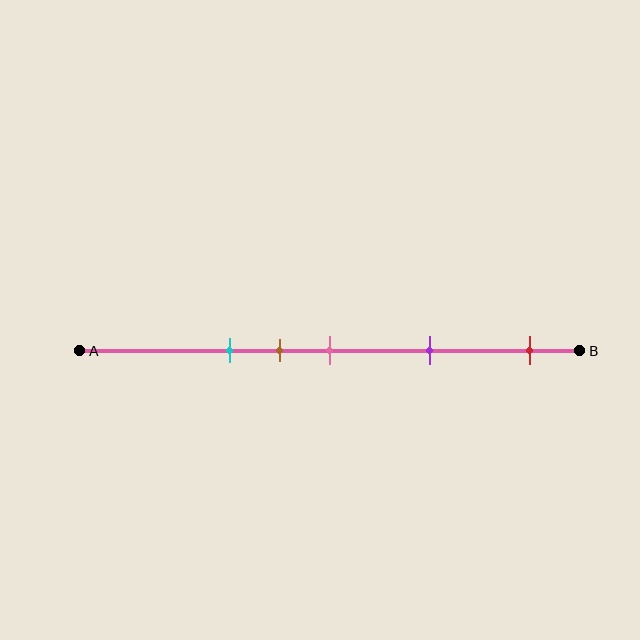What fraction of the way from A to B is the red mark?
The red mark is approximately 90% (0.9) of the way from A to B.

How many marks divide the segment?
There are 5 marks dividing the segment.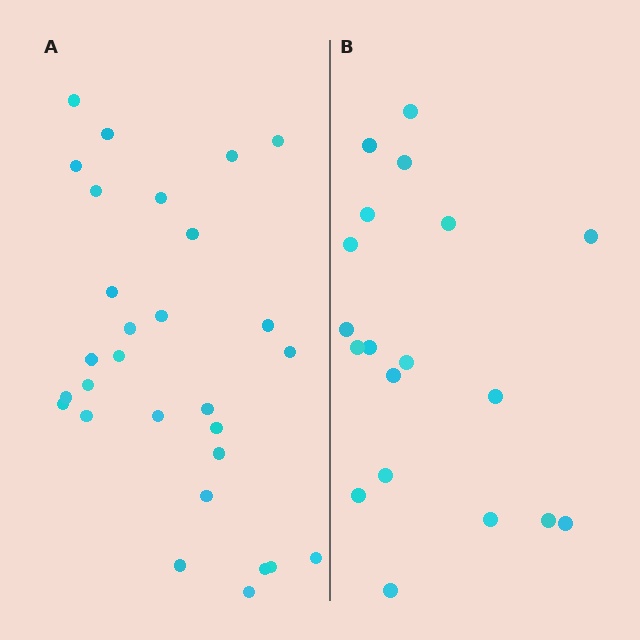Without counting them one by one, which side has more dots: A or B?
Region A (the left region) has more dots.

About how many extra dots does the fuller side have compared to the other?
Region A has roughly 10 or so more dots than region B.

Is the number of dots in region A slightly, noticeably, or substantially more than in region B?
Region A has substantially more. The ratio is roughly 1.5 to 1.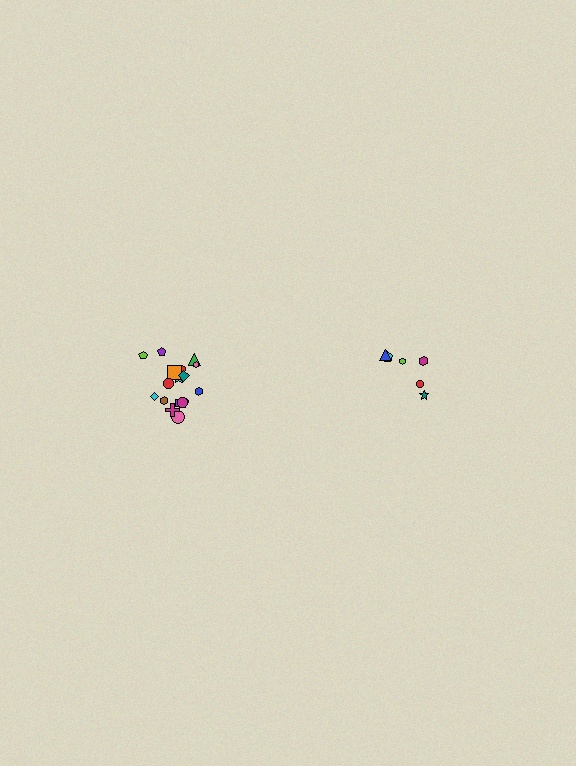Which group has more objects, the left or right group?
The left group.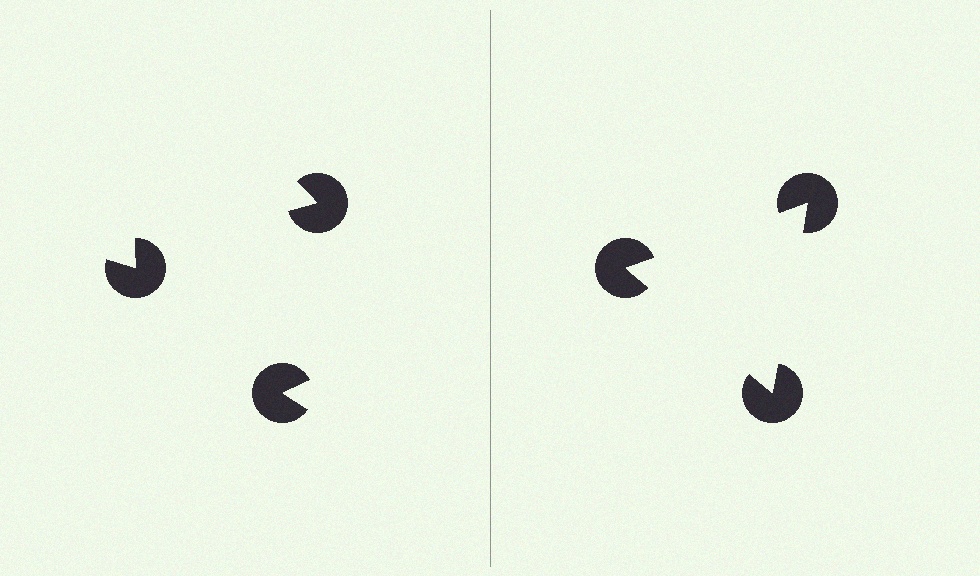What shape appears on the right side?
An illusory triangle.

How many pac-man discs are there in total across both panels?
6 — 3 on each side.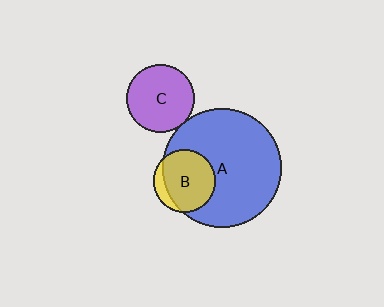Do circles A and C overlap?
Yes.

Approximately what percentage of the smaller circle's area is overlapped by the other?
Approximately 5%.